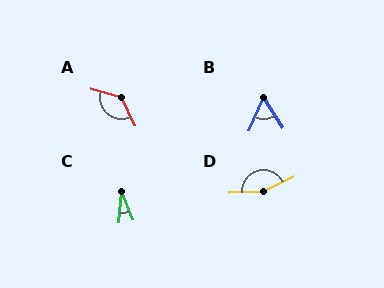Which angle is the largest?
D, at approximately 157 degrees.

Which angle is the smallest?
C, at approximately 26 degrees.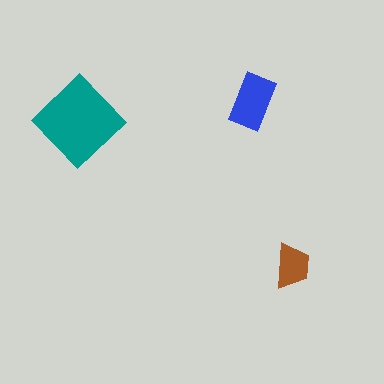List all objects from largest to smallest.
The teal diamond, the blue rectangle, the brown trapezoid.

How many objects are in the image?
There are 3 objects in the image.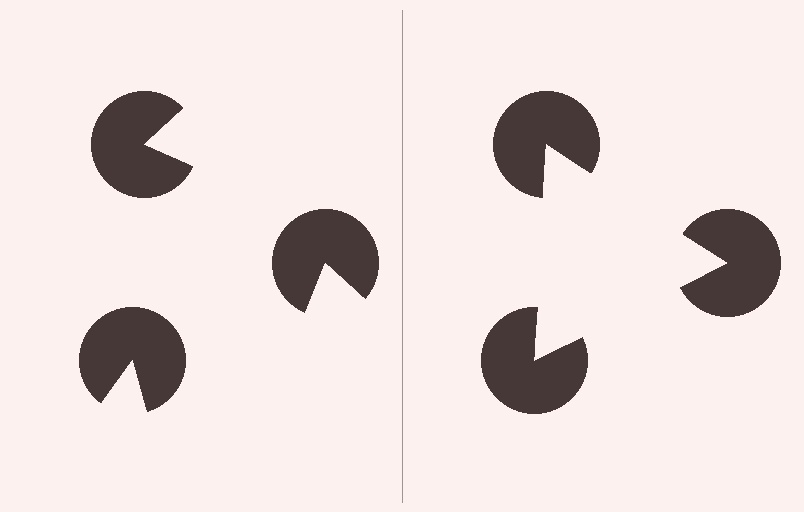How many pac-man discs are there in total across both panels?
6 — 3 on each side.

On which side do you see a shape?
An illusory triangle appears on the right side. On the left side the wedge cuts are rotated, so no coherent shape forms.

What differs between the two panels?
The pac-man discs are positioned identically on both sides; only the wedge orientations differ. On the right they align to a triangle; on the left they are misaligned.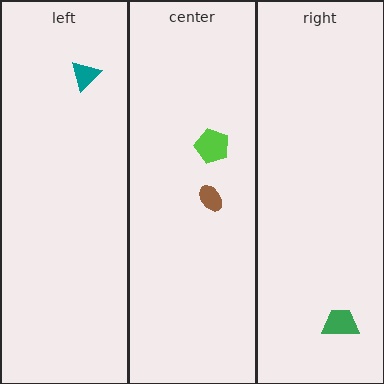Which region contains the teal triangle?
The left region.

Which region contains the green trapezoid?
The right region.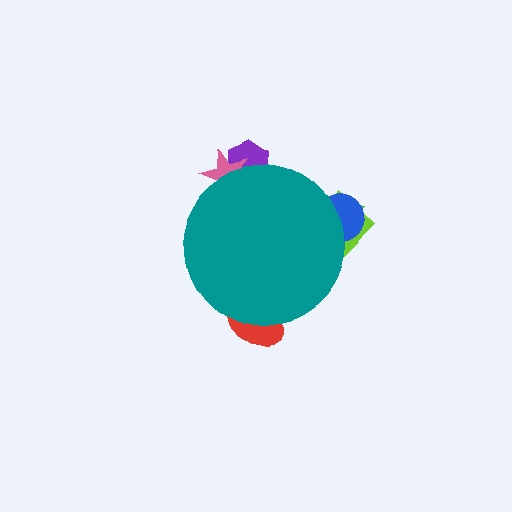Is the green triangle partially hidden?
Yes, the green triangle is partially hidden behind the teal circle.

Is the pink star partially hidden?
Yes, the pink star is partially hidden behind the teal circle.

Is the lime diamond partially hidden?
Yes, the lime diamond is partially hidden behind the teal circle.